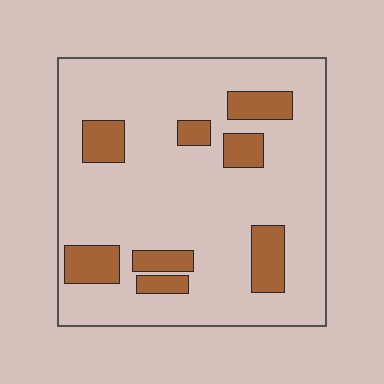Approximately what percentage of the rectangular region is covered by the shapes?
Approximately 20%.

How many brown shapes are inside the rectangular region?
8.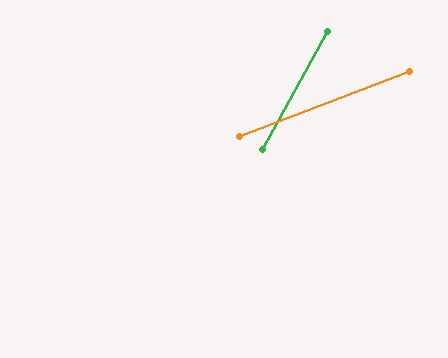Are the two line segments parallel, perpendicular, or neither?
Neither parallel nor perpendicular — they differ by about 40°.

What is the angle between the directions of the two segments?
Approximately 40 degrees.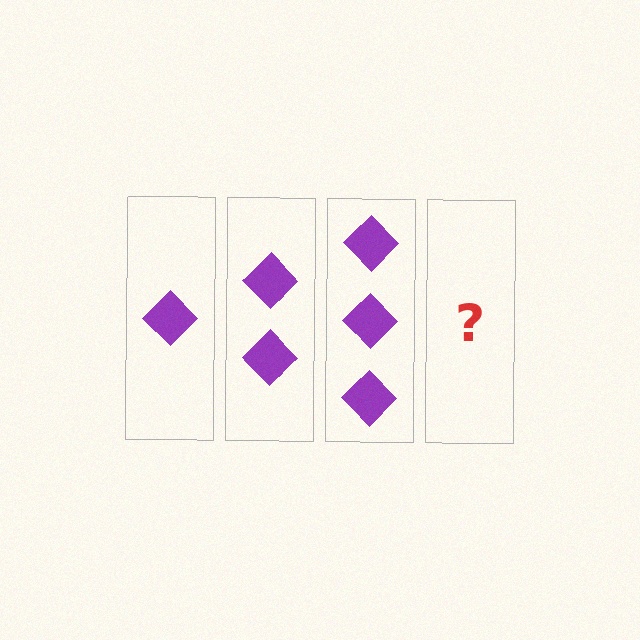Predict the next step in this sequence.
The next step is 4 diamonds.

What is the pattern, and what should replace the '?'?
The pattern is that each step adds one more diamond. The '?' should be 4 diamonds.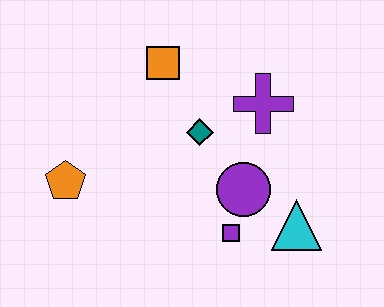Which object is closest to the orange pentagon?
The teal diamond is closest to the orange pentagon.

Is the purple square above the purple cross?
No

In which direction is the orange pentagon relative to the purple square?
The orange pentagon is to the left of the purple square.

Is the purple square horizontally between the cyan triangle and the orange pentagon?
Yes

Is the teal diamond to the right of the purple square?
No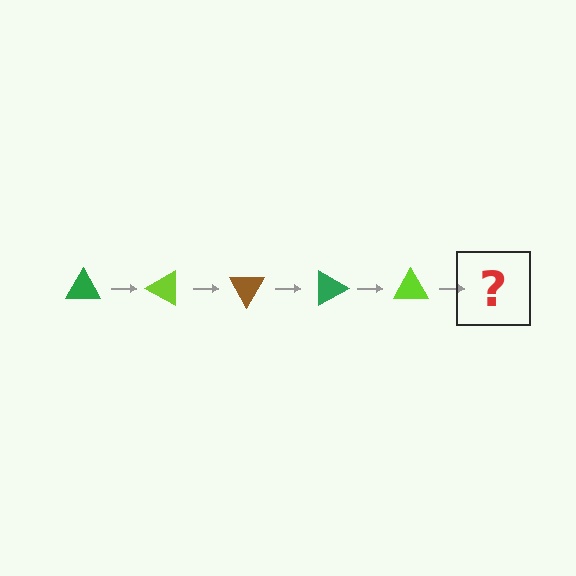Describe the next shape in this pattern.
It should be a brown triangle, rotated 150 degrees from the start.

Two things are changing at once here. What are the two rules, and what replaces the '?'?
The two rules are that it rotates 30 degrees each step and the color cycles through green, lime, and brown. The '?' should be a brown triangle, rotated 150 degrees from the start.